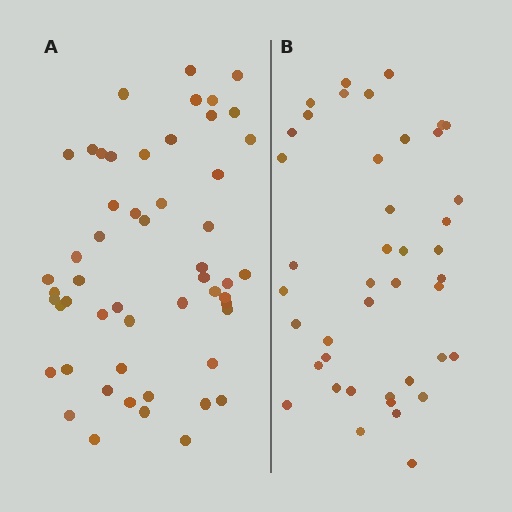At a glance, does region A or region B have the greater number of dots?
Region A (the left region) has more dots.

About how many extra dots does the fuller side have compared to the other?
Region A has roughly 12 or so more dots than region B.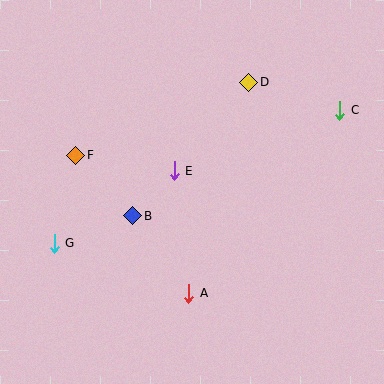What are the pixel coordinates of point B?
Point B is at (133, 216).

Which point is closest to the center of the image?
Point E at (174, 171) is closest to the center.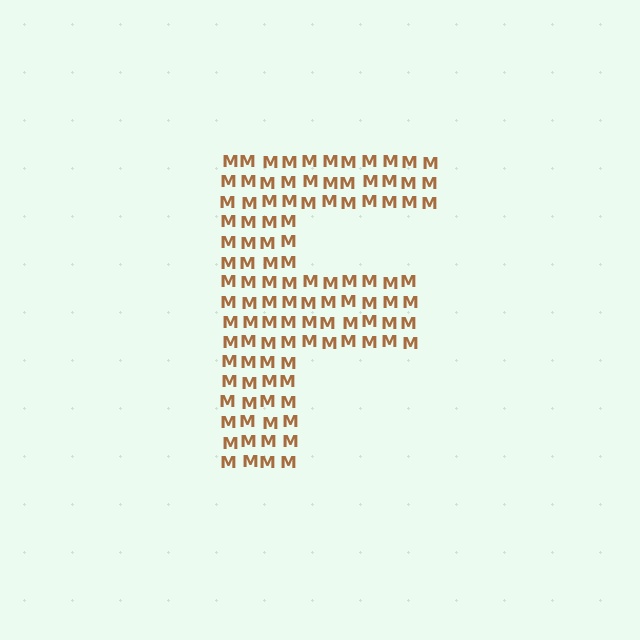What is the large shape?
The large shape is the letter F.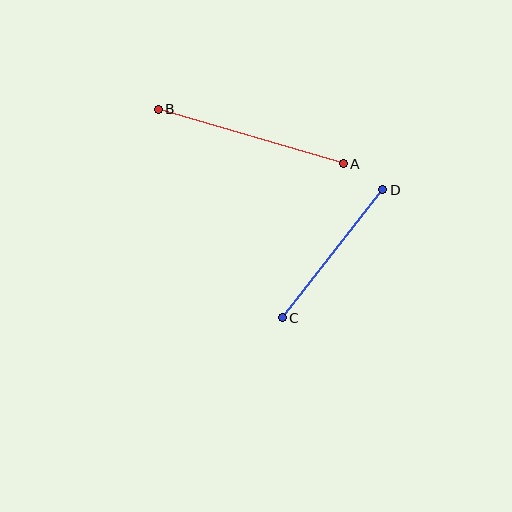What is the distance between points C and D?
The distance is approximately 163 pixels.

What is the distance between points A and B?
The distance is approximately 193 pixels.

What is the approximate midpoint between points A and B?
The midpoint is at approximately (251, 136) pixels.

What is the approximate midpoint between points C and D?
The midpoint is at approximately (332, 254) pixels.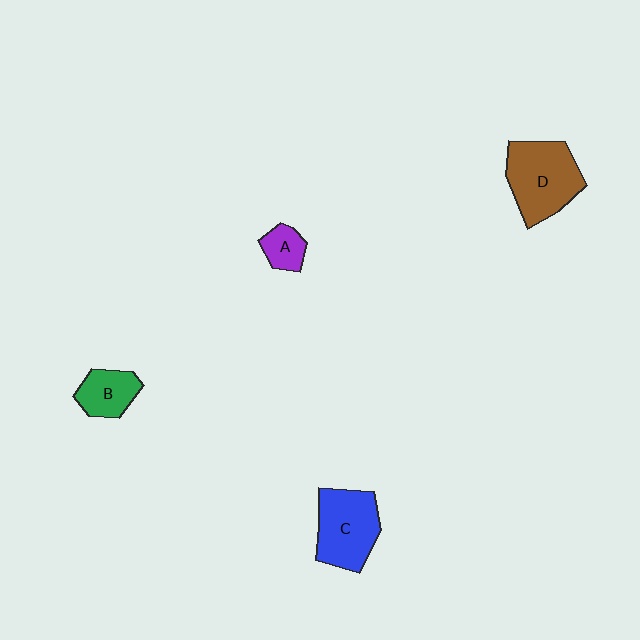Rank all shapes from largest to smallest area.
From largest to smallest: D (brown), C (blue), B (green), A (purple).